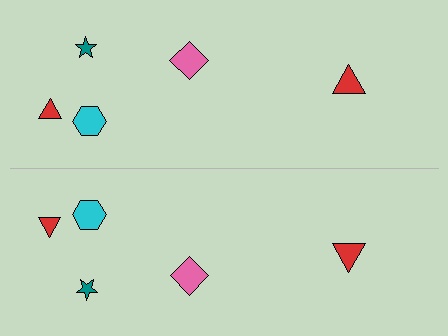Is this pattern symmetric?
Yes, this pattern has bilateral (reflection) symmetry.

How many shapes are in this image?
There are 10 shapes in this image.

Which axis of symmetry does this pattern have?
The pattern has a horizontal axis of symmetry running through the center of the image.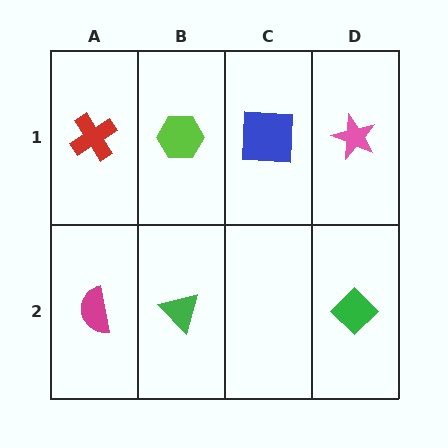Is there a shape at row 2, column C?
No, that cell is empty.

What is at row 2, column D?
A green diamond.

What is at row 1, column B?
A lime hexagon.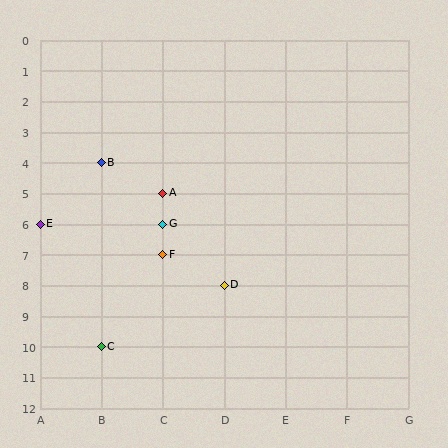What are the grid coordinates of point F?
Point F is at grid coordinates (C, 7).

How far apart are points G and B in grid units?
Points G and B are 1 column and 2 rows apart (about 2.2 grid units diagonally).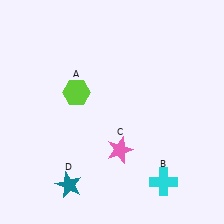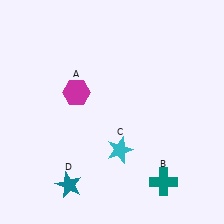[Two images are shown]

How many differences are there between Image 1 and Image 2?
There are 3 differences between the two images.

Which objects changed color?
A changed from lime to magenta. B changed from cyan to teal. C changed from pink to cyan.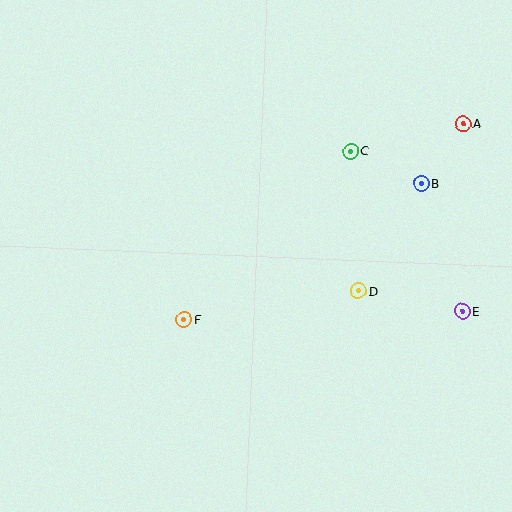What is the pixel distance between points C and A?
The distance between C and A is 116 pixels.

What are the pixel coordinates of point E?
Point E is at (462, 311).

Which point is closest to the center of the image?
Point F at (184, 319) is closest to the center.